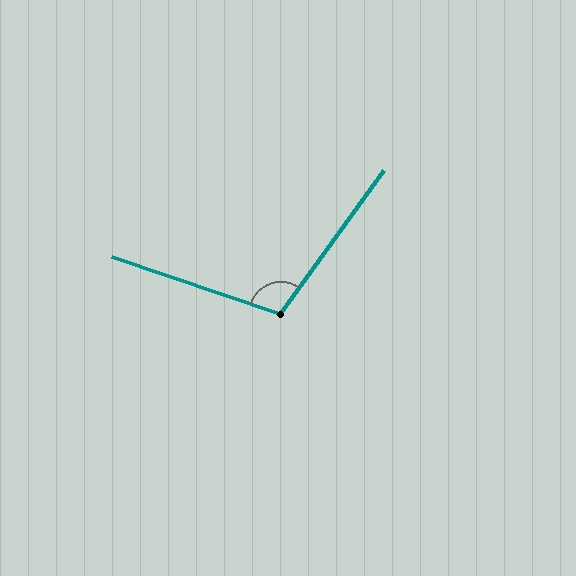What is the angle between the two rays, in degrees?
Approximately 107 degrees.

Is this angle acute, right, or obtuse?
It is obtuse.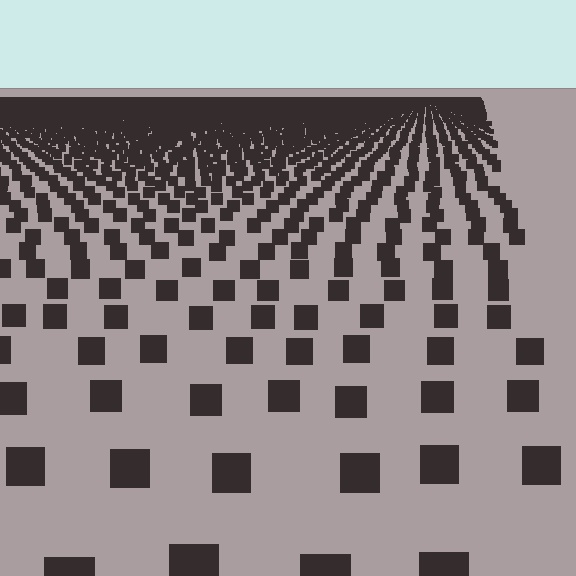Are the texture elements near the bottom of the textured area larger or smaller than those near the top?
Larger. Near the bottom, elements are closer to the viewer and appear at a bigger on-screen size.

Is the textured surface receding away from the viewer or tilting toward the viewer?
The surface is receding away from the viewer. Texture elements get smaller and denser toward the top.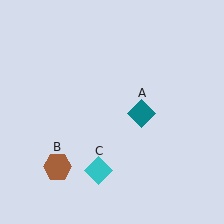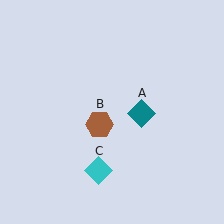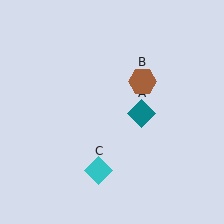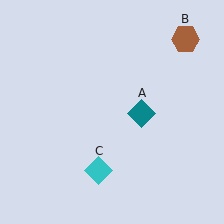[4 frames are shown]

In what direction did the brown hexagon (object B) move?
The brown hexagon (object B) moved up and to the right.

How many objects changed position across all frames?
1 object changed position: brown hexagon (object B).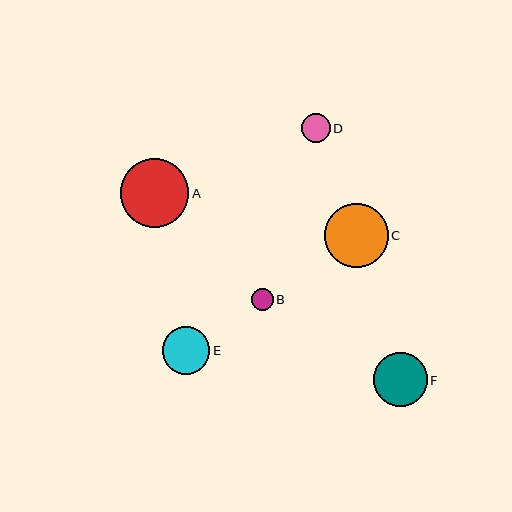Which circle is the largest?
Circle A is the largest with a size of approximately 68 pixels.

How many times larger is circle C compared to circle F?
Circle C is approximately 1.2 times the size of circle F.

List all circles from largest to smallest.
From largest to smallest: A, C, F, E, D, B.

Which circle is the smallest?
Circle B is the smallest with a size of approximately 22 pixels.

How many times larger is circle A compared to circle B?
Circle A is approximately 3.2 times the size of circle B.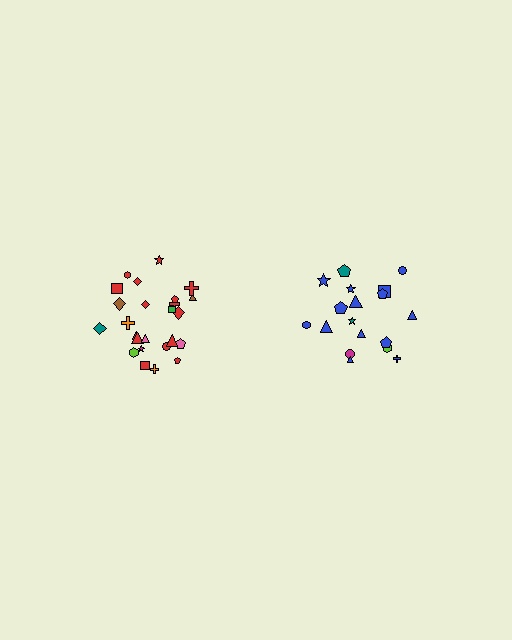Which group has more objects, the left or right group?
The left group.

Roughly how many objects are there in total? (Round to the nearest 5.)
Roughly 45 objects in total.